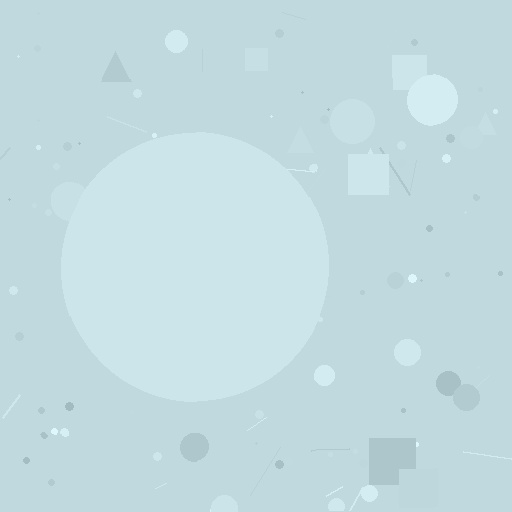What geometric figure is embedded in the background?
A circle is embedded in the background.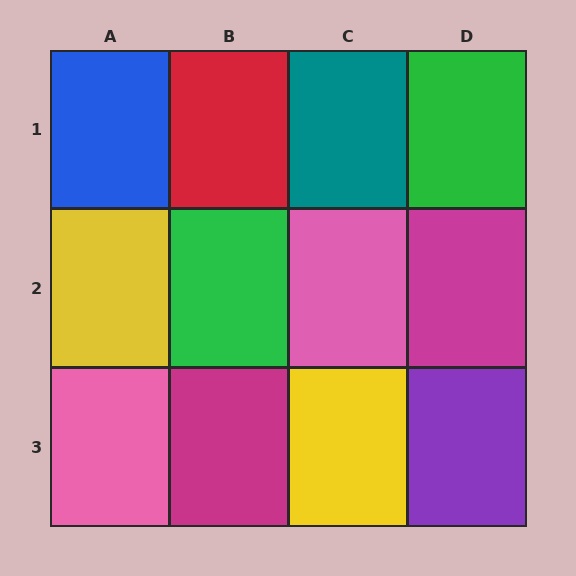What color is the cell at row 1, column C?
Teal.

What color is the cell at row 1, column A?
Blue.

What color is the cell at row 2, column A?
Yellow.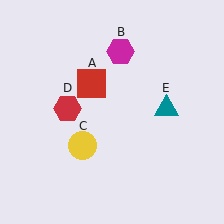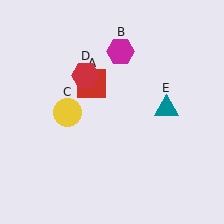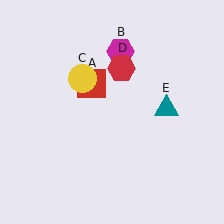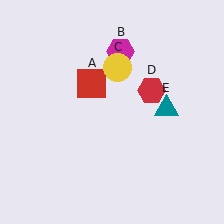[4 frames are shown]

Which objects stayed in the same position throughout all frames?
Red square (object A) and magenta hexagon (object B) and teal triangle (object E) remained stationary.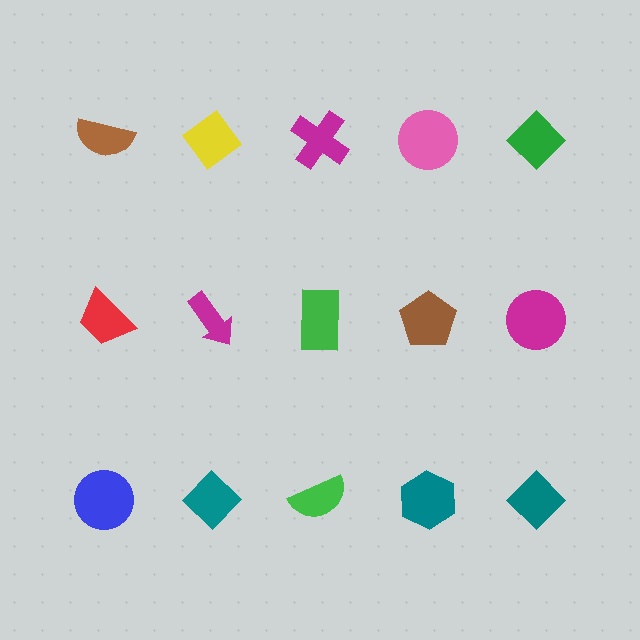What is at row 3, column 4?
A teal hexagon.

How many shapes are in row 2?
5 shapes.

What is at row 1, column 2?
A yellow diamond.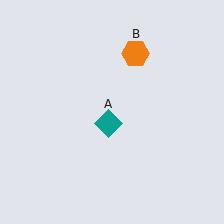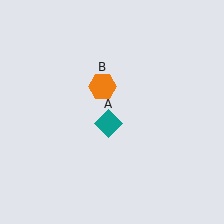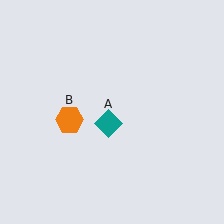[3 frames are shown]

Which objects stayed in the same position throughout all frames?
Teal diamond (object A) remained stationary.